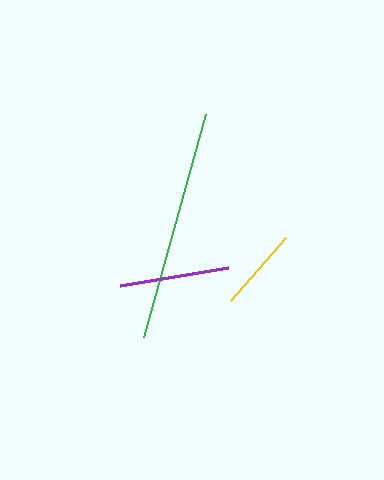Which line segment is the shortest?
The yellow line is the shortest at approximately 84 pixels.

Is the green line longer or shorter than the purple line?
The green line is longer than the purple line.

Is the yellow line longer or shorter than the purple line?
The purple line is longer than the yellow line.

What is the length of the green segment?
The green segment is approximately 232 pixels long.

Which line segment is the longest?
The green line is the longest at approximately 232 pixels.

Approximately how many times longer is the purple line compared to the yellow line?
The purple line is approximately 1.3 times the length of the yellow line.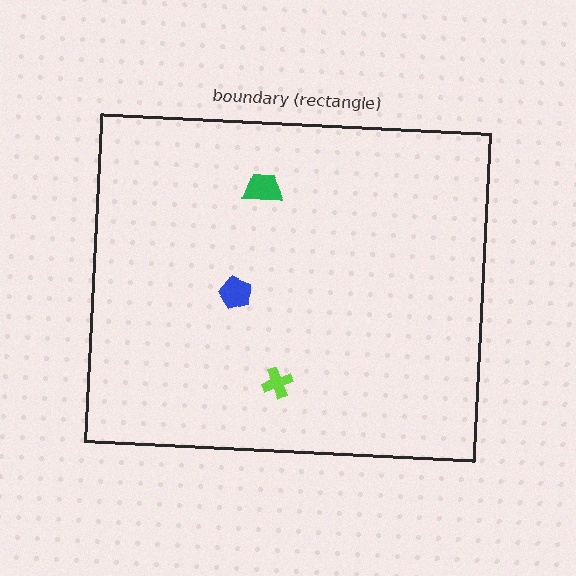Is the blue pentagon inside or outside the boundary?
Inside.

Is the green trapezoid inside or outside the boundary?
Inside.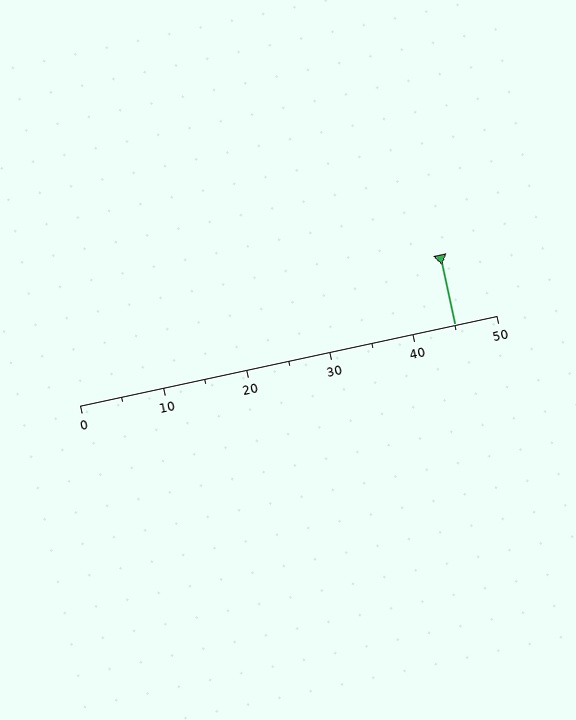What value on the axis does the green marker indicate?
The marker indicates approximately 45.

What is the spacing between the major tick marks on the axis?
The major ticks are spaced 10 apart.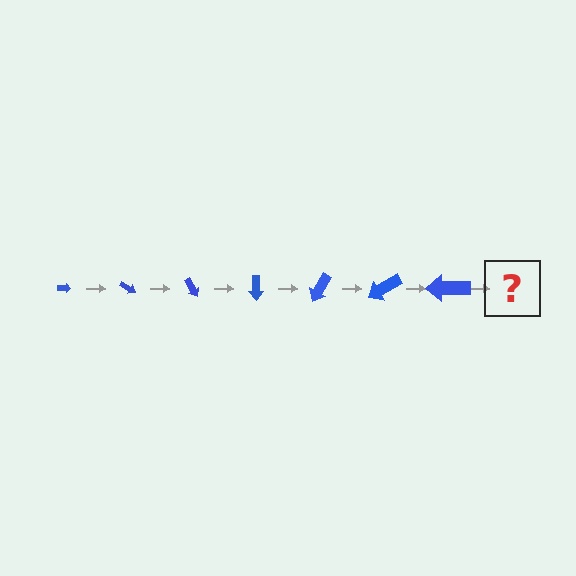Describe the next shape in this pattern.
It should be an arrow, larger than the previous one and rotated 210 degrees from the start.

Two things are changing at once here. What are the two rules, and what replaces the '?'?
The two rules are that the arrow grows larger each step and it rotates 30 degrees each step. The '?' should be an arrow, larger than the previous one and rotated 210 degrees from the start.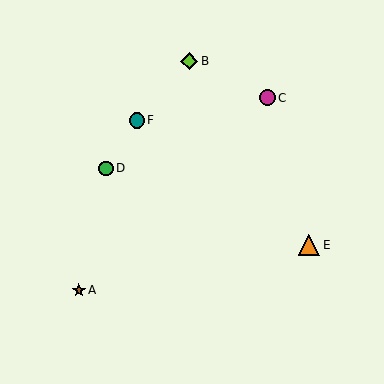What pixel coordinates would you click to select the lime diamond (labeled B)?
Click at (189, 61) to select the lime diamond B.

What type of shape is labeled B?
Shape B is a lime diamond.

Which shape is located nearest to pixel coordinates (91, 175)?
The green circle (labeled D) at (106, 168) is nearest to that location.